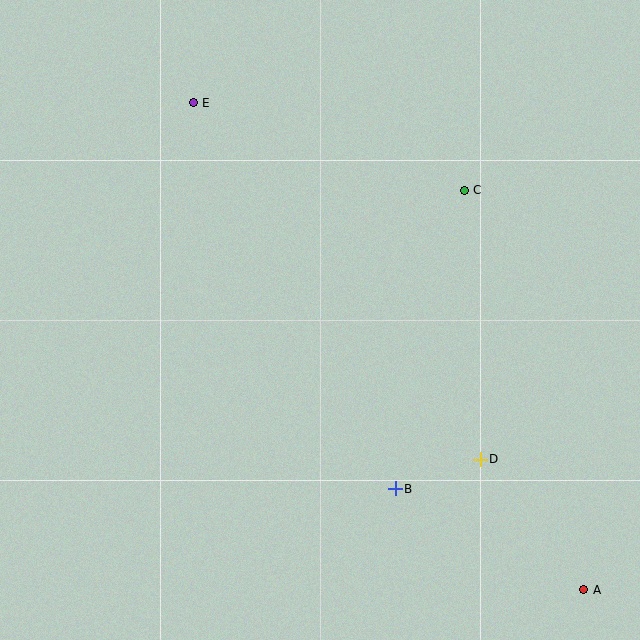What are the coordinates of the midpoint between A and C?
The midpoint between A and C is at (524, 390).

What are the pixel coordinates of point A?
Point A is at (584, 590).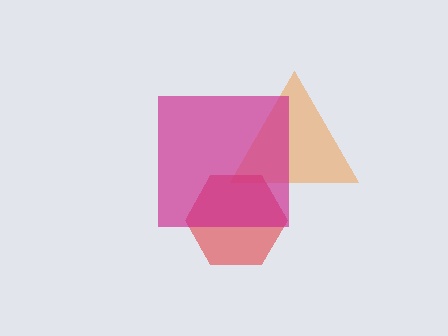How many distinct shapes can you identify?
There are 3 distinct shapes: an orange triangle, a red hexagon, a magenta square.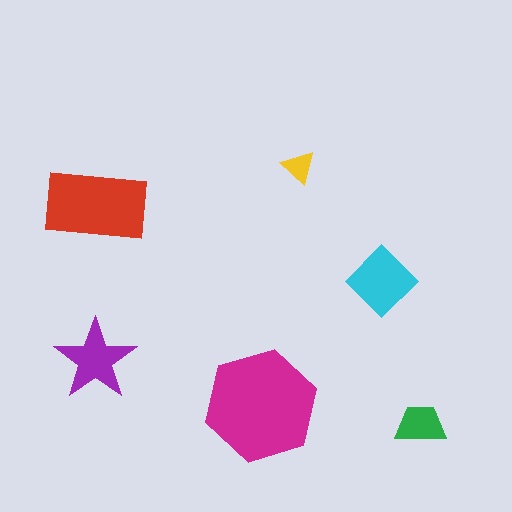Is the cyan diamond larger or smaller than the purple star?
Larger.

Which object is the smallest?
The yellow triangle.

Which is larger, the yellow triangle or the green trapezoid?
The green trapezoid.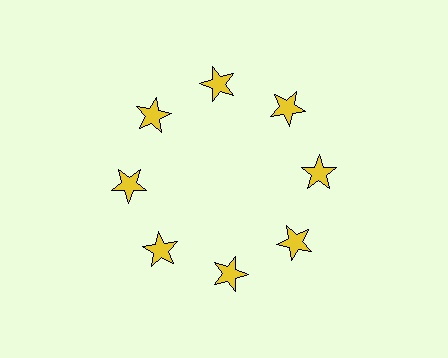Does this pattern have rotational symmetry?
Yes, this pattern has 8-fold rotational symmetry. It looks the same after rotating 45 degrees around the center.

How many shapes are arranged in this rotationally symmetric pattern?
There are 8 shapes, arranged in 8 groups of 1.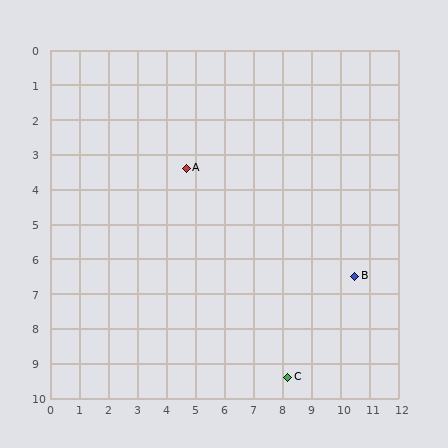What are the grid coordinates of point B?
Point B is at approximately (10.5, 6.5).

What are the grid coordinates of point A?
Point A is at approximately (4.7, 3.4).